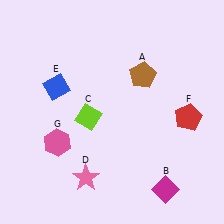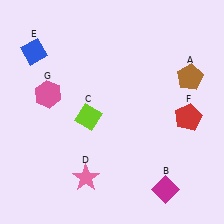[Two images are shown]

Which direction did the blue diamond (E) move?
The blue diamond (E) moved up.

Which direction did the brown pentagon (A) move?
The brown pentagon (A) moved right.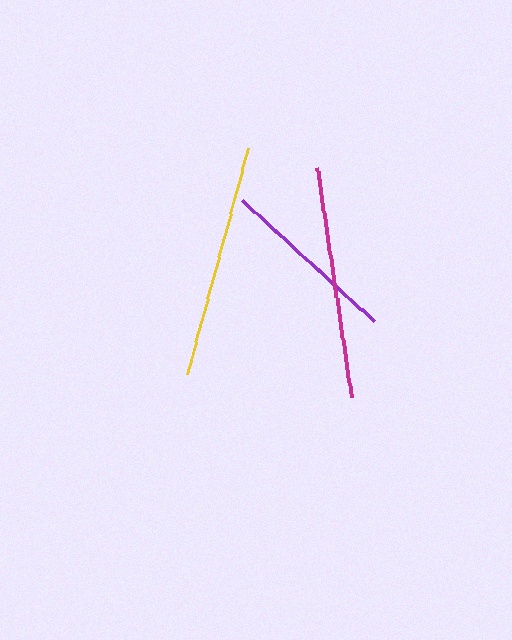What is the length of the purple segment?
The purple segment is approximately 179 pixels long.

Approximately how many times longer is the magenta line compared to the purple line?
The magenta line is approximately 1.3 times the length of the purple line.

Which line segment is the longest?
The yellow line is the longest at approximately 233 pixels.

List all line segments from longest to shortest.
From longest to shortest: yellow, magenta, purple.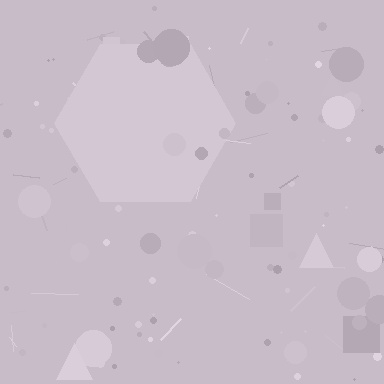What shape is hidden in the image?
A hexagon is hidden in the image.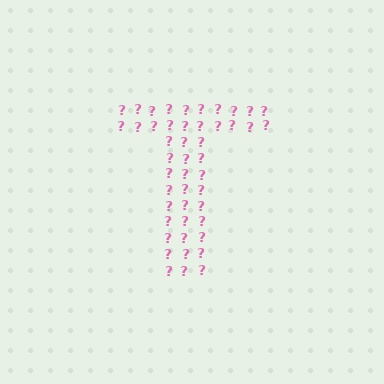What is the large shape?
The large shape is the letter T.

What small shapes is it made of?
It is made of small question marks.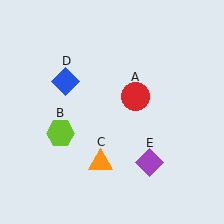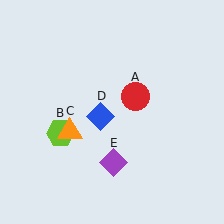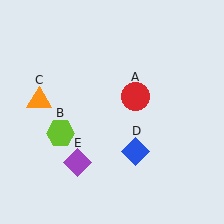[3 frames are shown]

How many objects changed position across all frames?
3 objects changed position: orange triangle (object C), blue diamond (object D), purple diamond (object E).